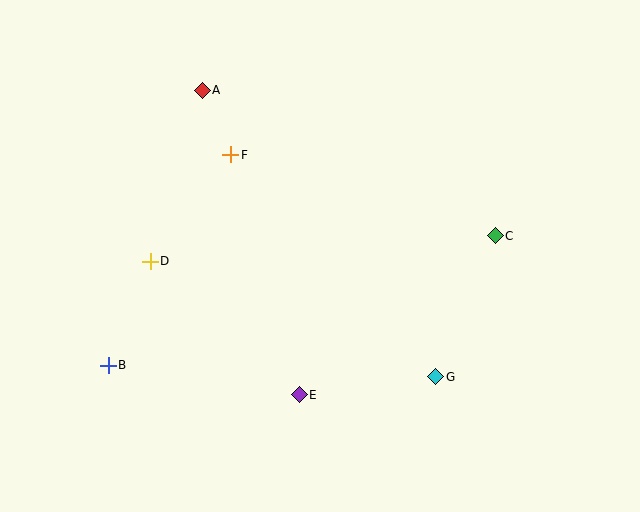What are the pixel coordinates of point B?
Point B is at (108, 365).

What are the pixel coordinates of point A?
Point A is at (202, 90).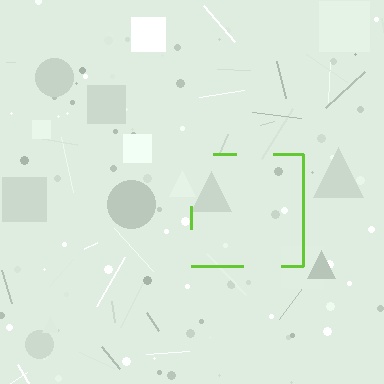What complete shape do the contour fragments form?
The contour fragments form a square.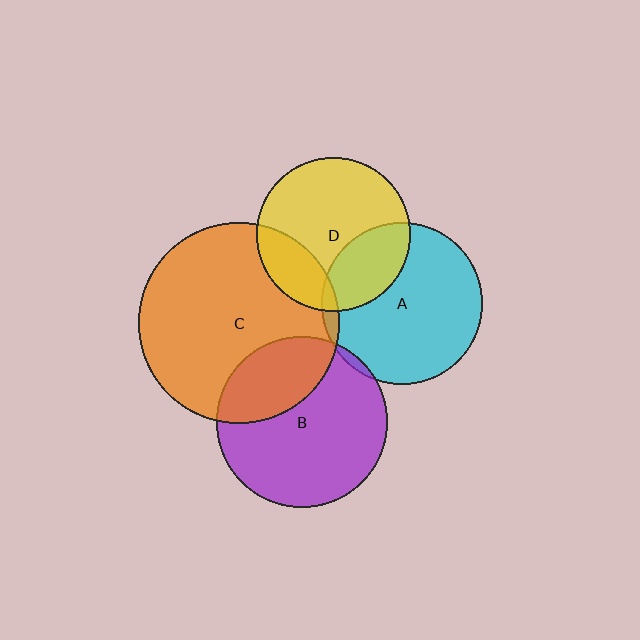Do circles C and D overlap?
Yes.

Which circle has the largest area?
Circle C (orange).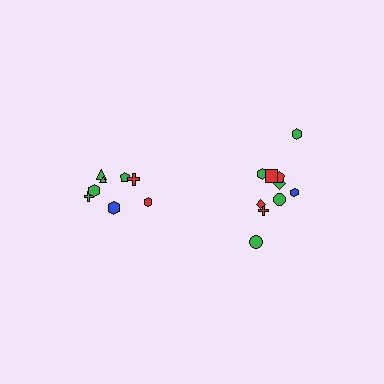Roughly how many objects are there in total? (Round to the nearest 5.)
Roughly 20 objects in total.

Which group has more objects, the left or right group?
The right group.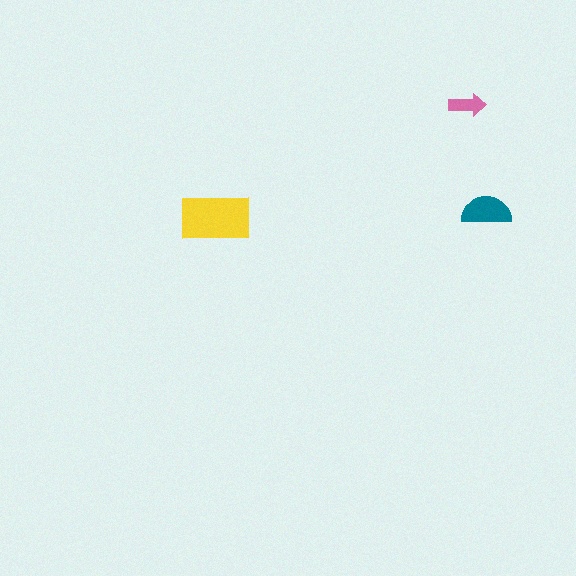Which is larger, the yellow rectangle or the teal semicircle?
The yellow rectangle.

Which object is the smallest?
The pink arrow.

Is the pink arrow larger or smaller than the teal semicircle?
Smaller.